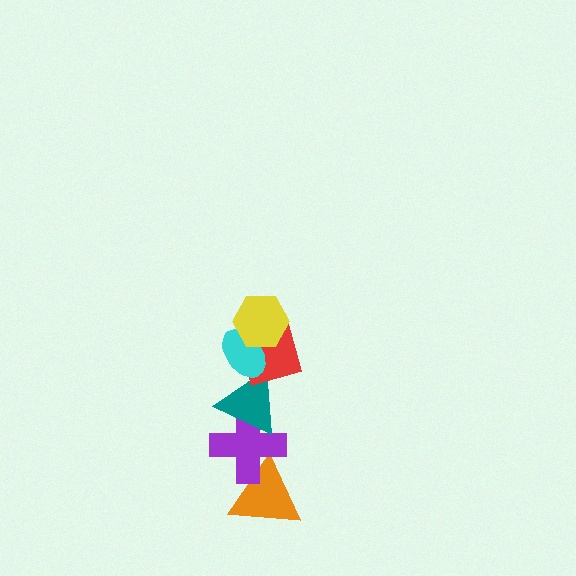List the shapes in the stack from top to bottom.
From top to bottom: the yellow hexagon, the cyan ellipse, the red diamond, the teal triangle, the purple cross, the orange triangle.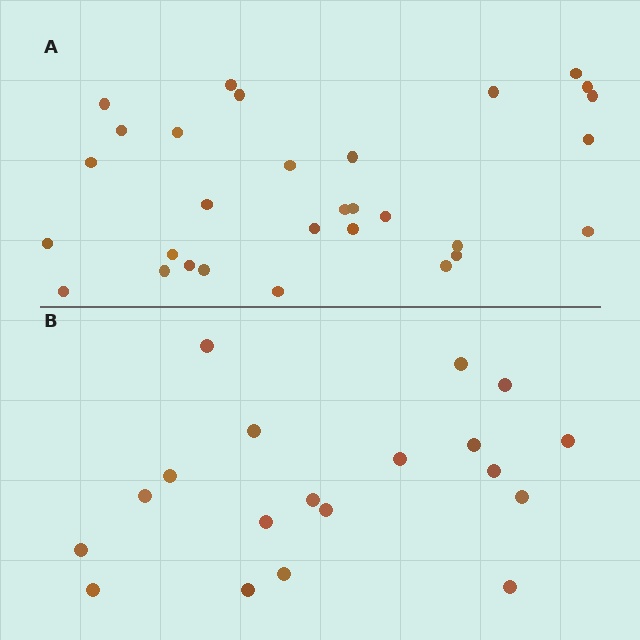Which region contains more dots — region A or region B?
Region A (the top region) has more dots.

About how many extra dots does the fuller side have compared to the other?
Region A has roughly 12 or so more dots than region B.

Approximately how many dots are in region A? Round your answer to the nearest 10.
About 30 dots.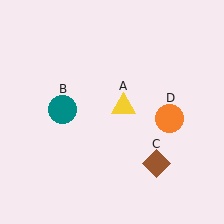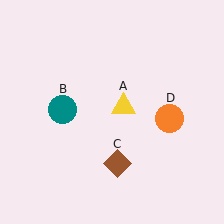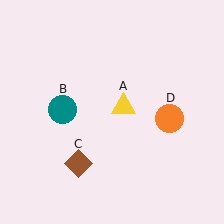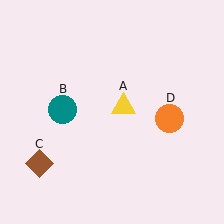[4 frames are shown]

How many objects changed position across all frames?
1 object changed position: brown diamond (object C).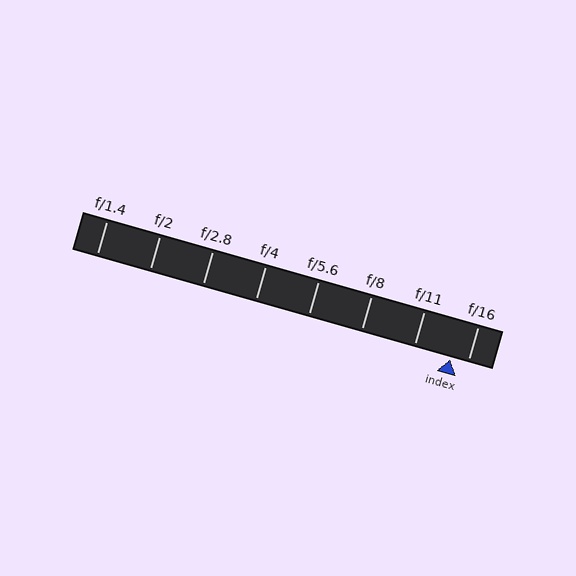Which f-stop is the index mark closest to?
The index mark is closest to f/16.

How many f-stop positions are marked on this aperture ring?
There are 8 f-stop positions marked.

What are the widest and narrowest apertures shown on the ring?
The widest aperture shown is f/1.4 and the narrowest is f/16.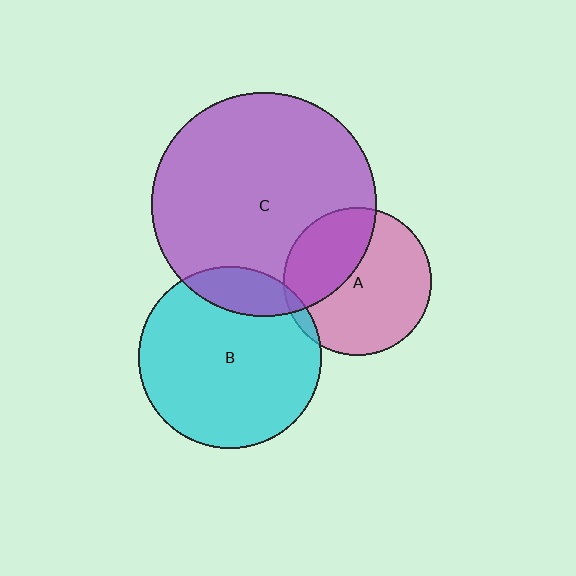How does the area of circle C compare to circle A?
Approximately 2.3 times.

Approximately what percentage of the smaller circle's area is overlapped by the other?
Approximately 5%.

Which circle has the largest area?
Circle C (purple).